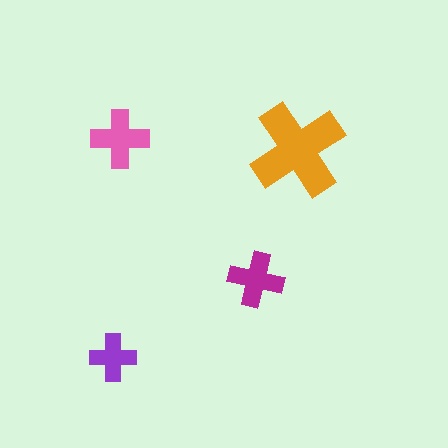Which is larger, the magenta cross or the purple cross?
The magenta one.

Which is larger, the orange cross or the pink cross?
The orange one.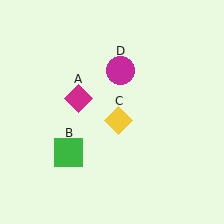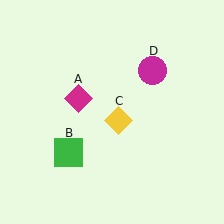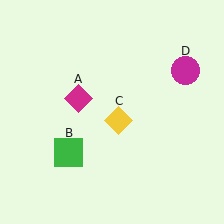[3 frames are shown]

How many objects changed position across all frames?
1 object changed position: magenta circle (object D).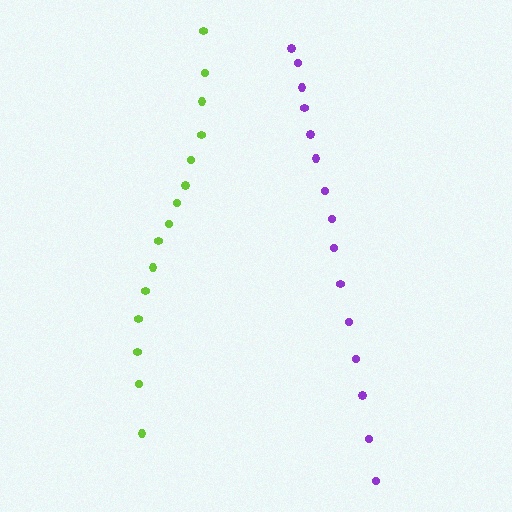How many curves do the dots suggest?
There are 2 distinct paths.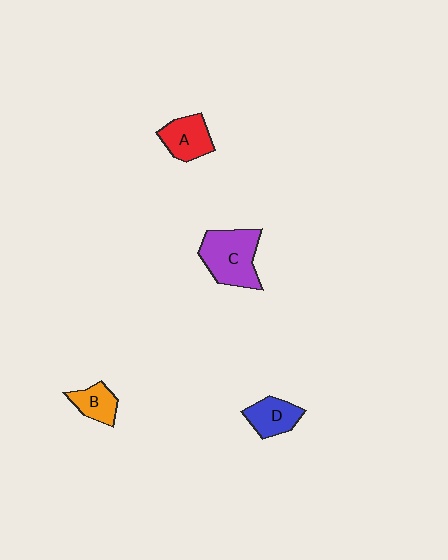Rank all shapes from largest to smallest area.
From largest to smallest: C (purple), A (red), D (blue), B (orange).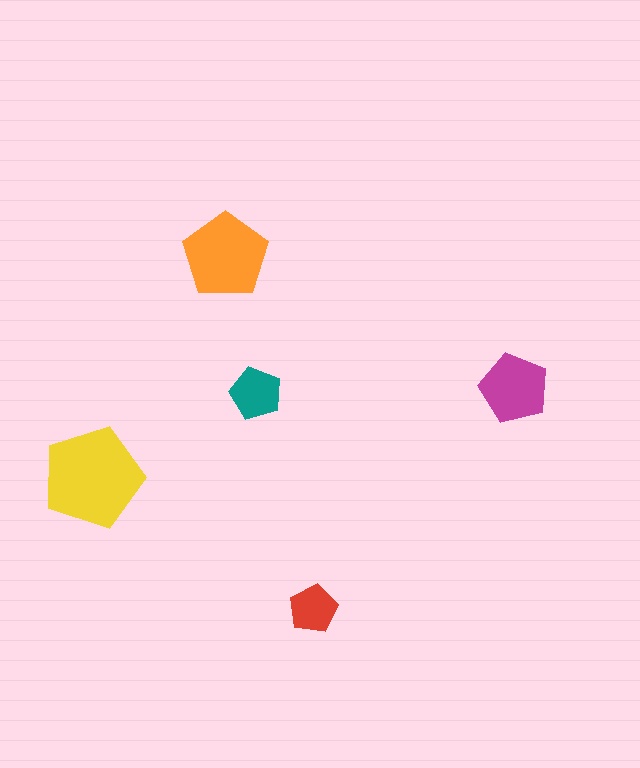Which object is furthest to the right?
The magenta pentagon is rightmost.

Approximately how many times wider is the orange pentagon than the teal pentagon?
About 1.5 times wider.